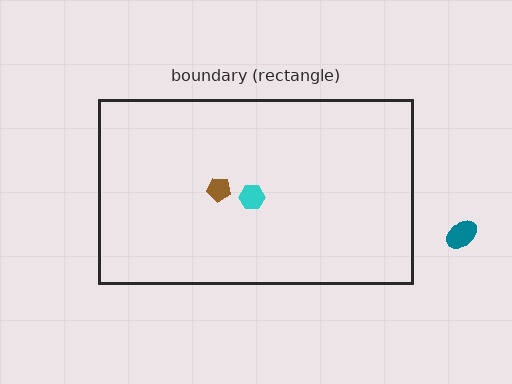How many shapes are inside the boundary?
2 inside, 1 outside.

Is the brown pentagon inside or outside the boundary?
Inside.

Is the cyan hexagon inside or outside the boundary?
Inside.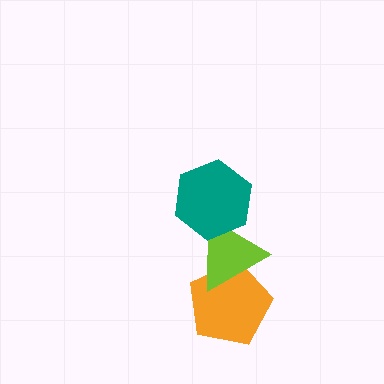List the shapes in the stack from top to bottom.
From top to bottom: the teal hexagon, the lime triangle, the orange pentagon.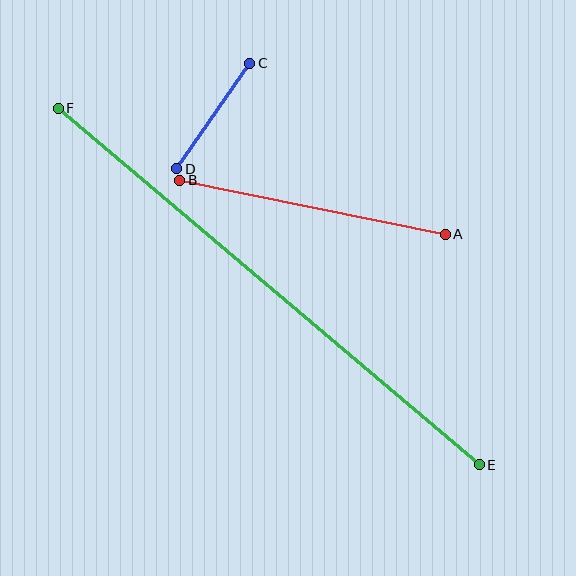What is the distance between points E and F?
The distance is approximately 552 pixels.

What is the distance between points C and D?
The distance is approximately 128 pixels.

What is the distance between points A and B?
The distance is approximately 271 pixels.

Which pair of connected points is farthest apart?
Points E and F are farthest apart.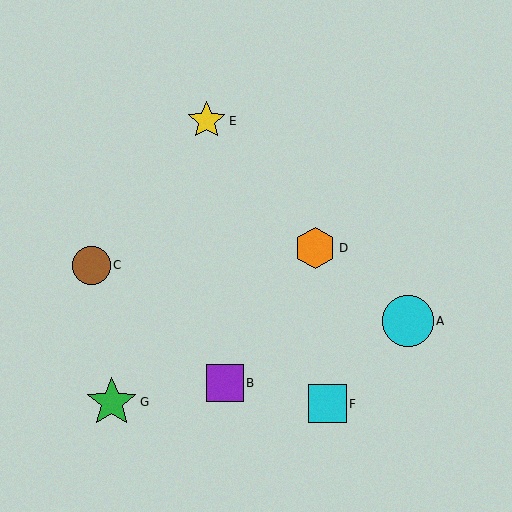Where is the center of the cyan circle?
The center of the cyan circle is at (408, 321).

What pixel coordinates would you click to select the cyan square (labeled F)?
Click at (327, 404) to select the cyan square F.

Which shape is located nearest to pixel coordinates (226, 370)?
The purple square (labeled B) at (225, 383) is nearest to that location.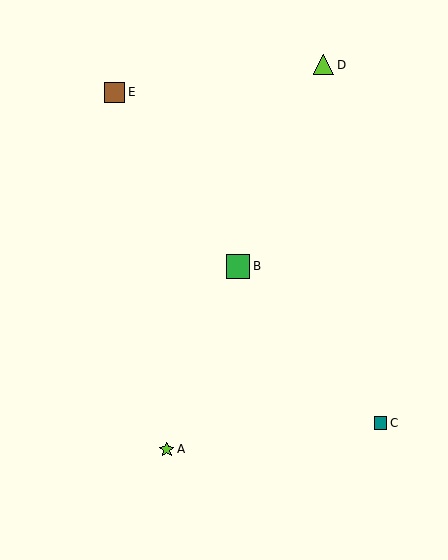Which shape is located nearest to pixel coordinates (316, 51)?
The lime triangle (labeled D) at (324, 65) is nearest to that location.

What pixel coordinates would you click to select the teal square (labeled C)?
Click at (381, 423) to select the teal square C.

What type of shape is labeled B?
Shape B is a green square.